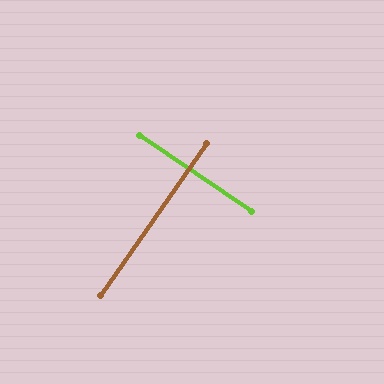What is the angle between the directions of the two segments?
Approximately 89 degrees.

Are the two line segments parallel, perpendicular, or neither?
Perpendicular — they meet at approximately 89°.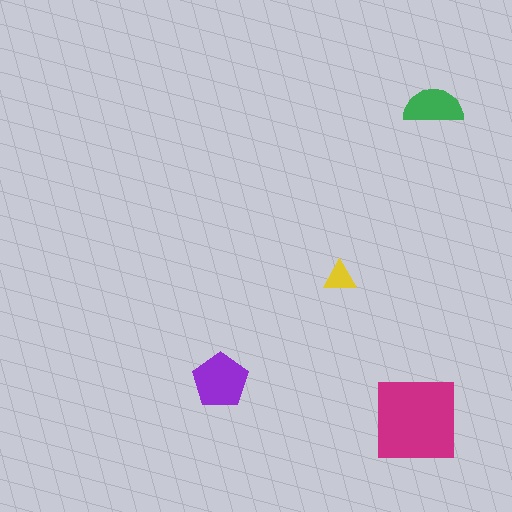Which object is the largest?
The magenta square.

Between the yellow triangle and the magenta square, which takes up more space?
The magenta square.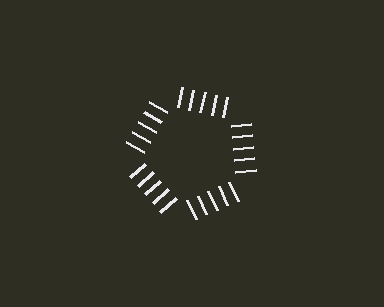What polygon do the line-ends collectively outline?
An illusory pentagon — the line segments terminate on its edges but no continuous stroke is drawn.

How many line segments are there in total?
25 — 5 along each of the 5 edges.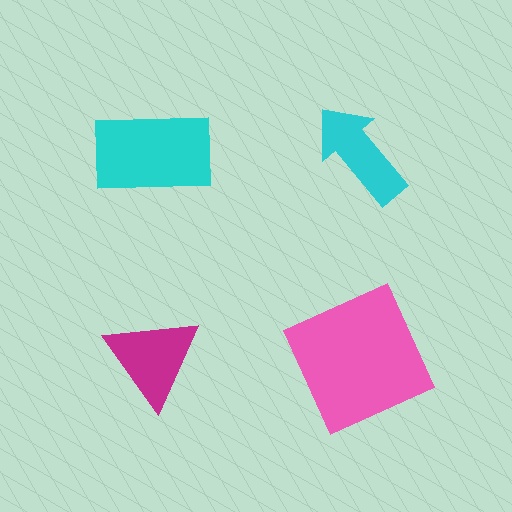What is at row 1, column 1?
A cyan rectangle.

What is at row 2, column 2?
A pink square.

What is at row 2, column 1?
A magenta triangle.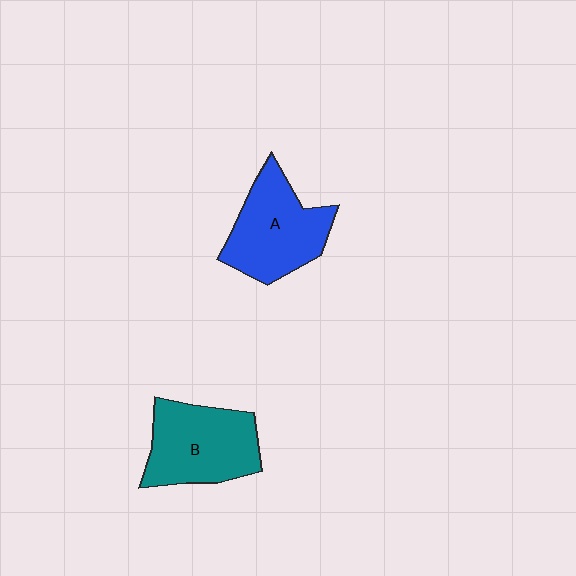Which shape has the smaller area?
Shape A (blue).